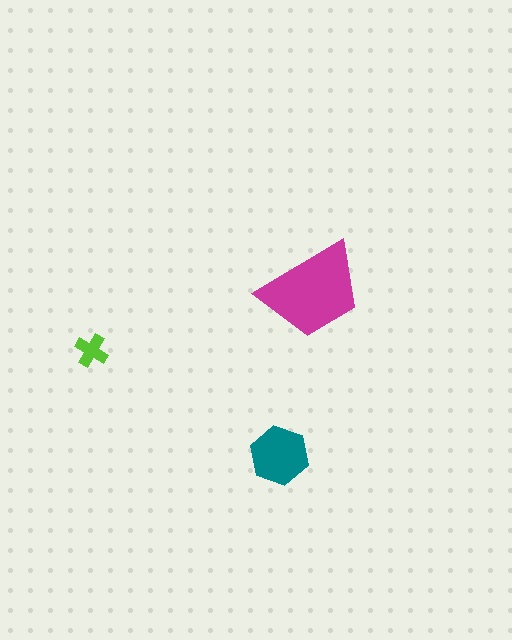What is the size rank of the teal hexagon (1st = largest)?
2nd.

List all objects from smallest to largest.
The lime cross, the teal hexagon, the magenta trapezoid.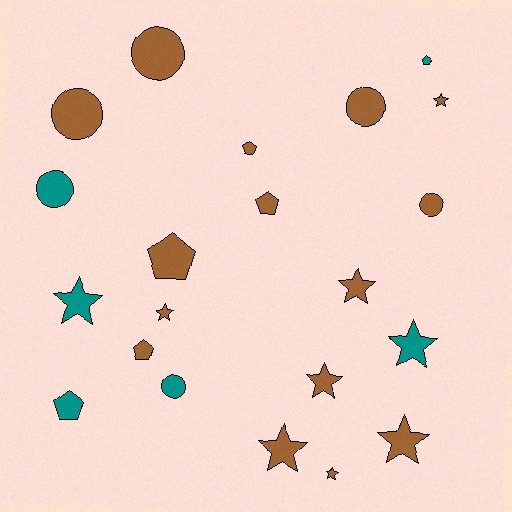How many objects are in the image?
There are 21 objects.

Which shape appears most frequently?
Star, with 9 objects.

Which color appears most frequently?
Brown, with 15 objects.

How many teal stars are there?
There are 2 teal stars.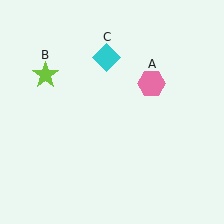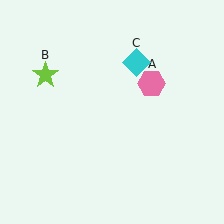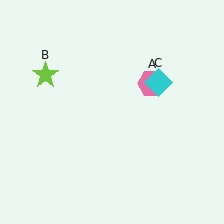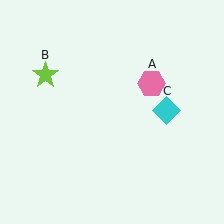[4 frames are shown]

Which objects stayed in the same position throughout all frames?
Pink hexagon (object A) and lime star (object B) remained stationary.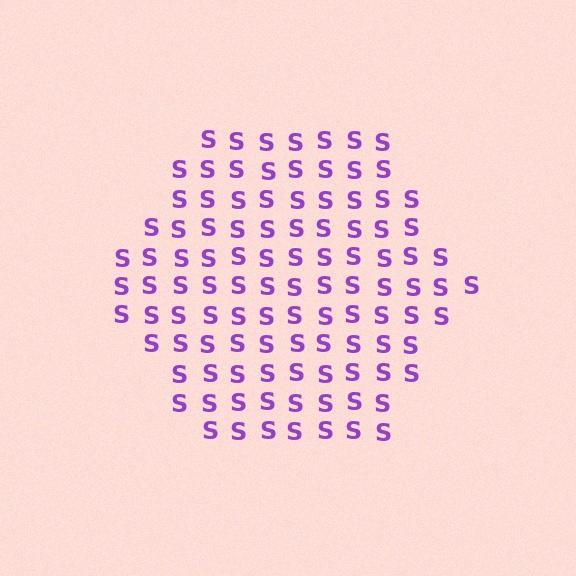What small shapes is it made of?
It is made of small letter S's.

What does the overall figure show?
The overall figure shows a hexagon.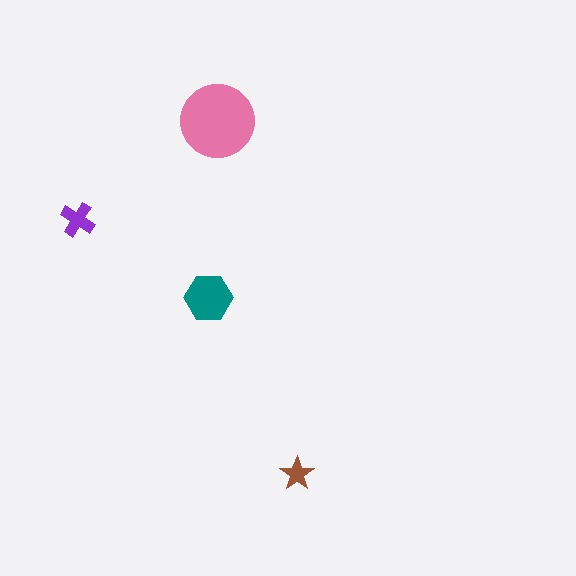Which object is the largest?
The pink circle.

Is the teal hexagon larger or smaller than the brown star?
Larger.